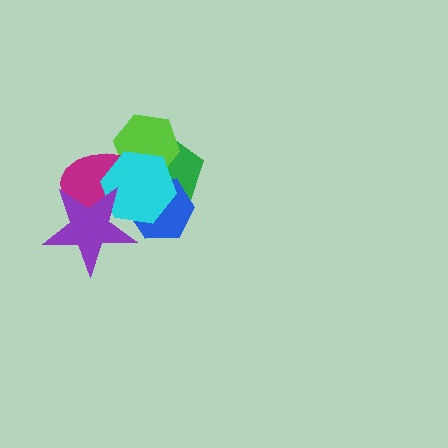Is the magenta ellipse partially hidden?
Yes, it is partially covered by another shape.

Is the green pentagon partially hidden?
Yes, it is partially covered by another shape.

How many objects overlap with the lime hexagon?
3 objects overlap with the lime hexagon.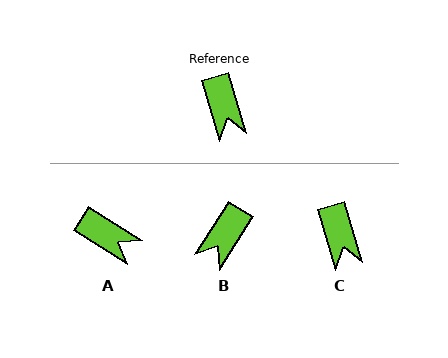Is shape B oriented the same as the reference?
No, it is off by about 49 degrees.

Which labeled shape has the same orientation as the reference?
C.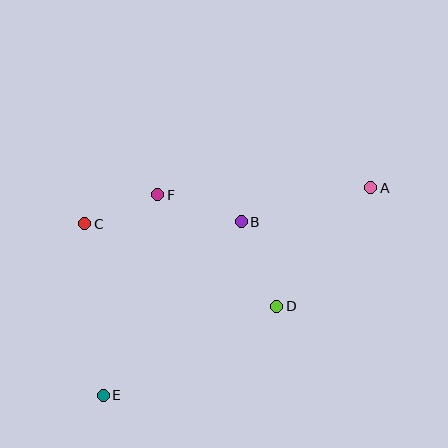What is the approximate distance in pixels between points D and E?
The distance between D and E is approximately 195 pixels.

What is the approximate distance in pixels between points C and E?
The distance between C and E is approximately 172 pixels.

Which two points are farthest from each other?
Points A and E are farthest from each other.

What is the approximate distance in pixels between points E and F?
The distance between E and F is approximately 208 pixels.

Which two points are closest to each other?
Points C and F are closest to each other.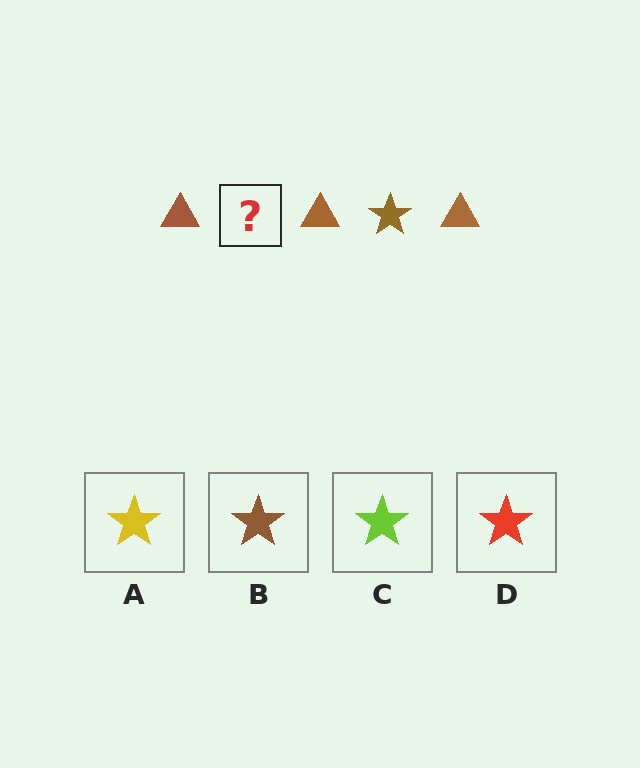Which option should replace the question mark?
Option B.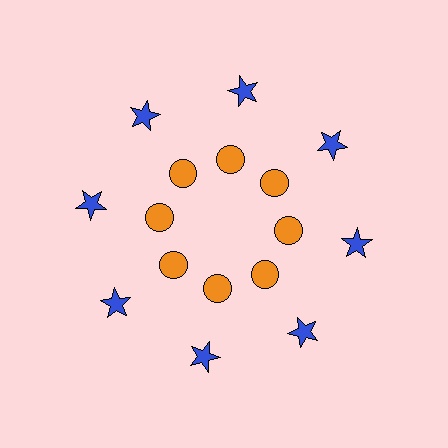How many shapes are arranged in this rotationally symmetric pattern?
There are 16 shapes, arranged in 8 groups of 2.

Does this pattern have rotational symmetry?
Yes, this pattern has 8-fold rotational symmetry. It looks the same after rotating 45 degrees around the center.